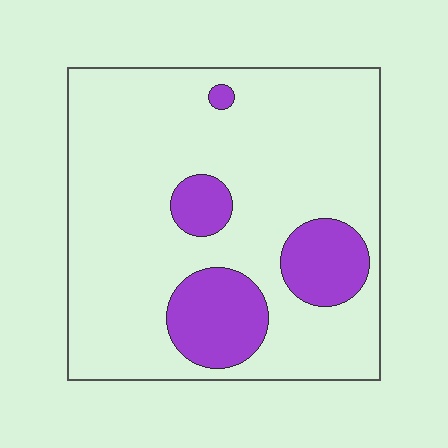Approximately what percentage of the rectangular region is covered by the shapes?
Approximately 20%.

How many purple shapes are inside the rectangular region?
4.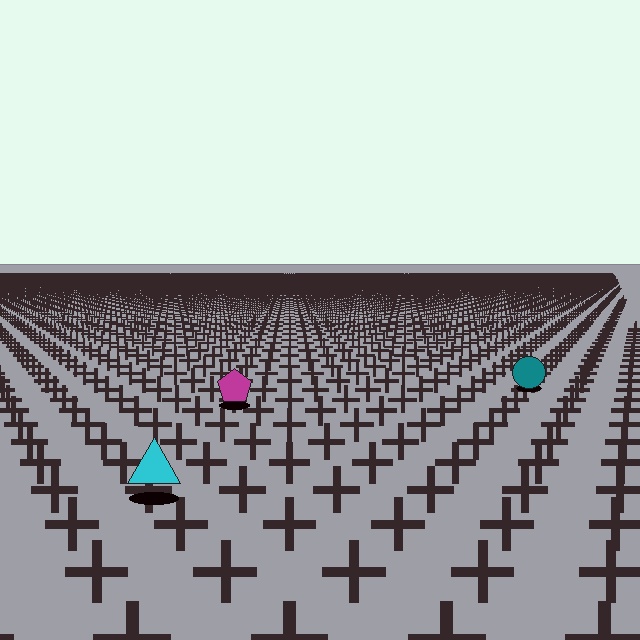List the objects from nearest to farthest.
From nearest to farthest: the cyan triangle, the magenta pentagon, the teal circle.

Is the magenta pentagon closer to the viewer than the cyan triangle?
No. The cyan triangle is closer — you can tell from the texture gradient: the ground texture is coarser near it.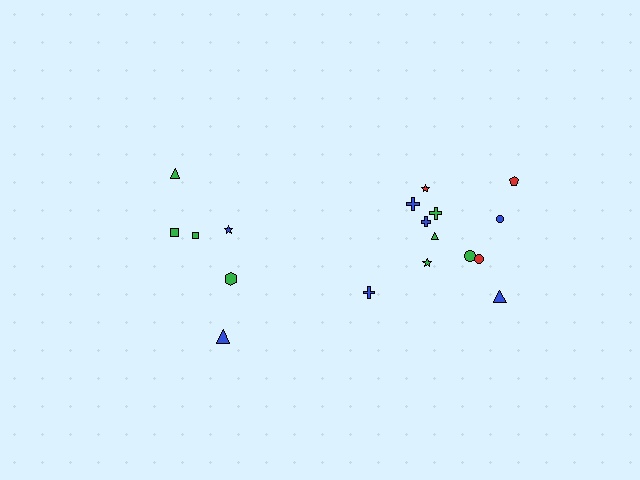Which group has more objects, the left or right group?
The right group.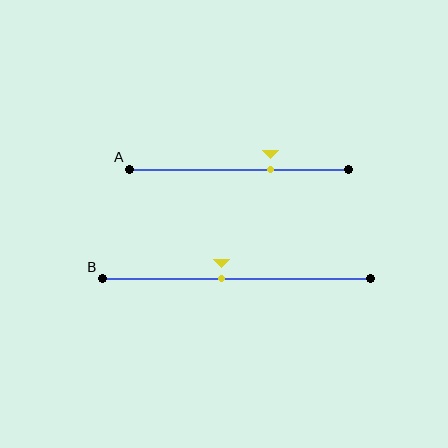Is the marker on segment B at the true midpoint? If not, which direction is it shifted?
No, the marker on segment B is shifted to the left by about 5% of the segment length.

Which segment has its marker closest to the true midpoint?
Segment B has its marker closest to the true midpoint.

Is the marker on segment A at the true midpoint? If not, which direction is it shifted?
No, the marker on segment A is shifted to the right by about 14% of the segment length.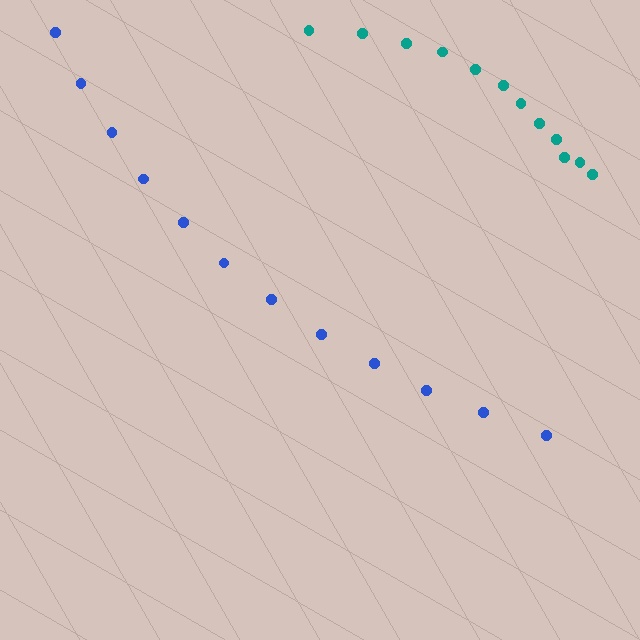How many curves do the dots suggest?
There are 2 distinct paths.